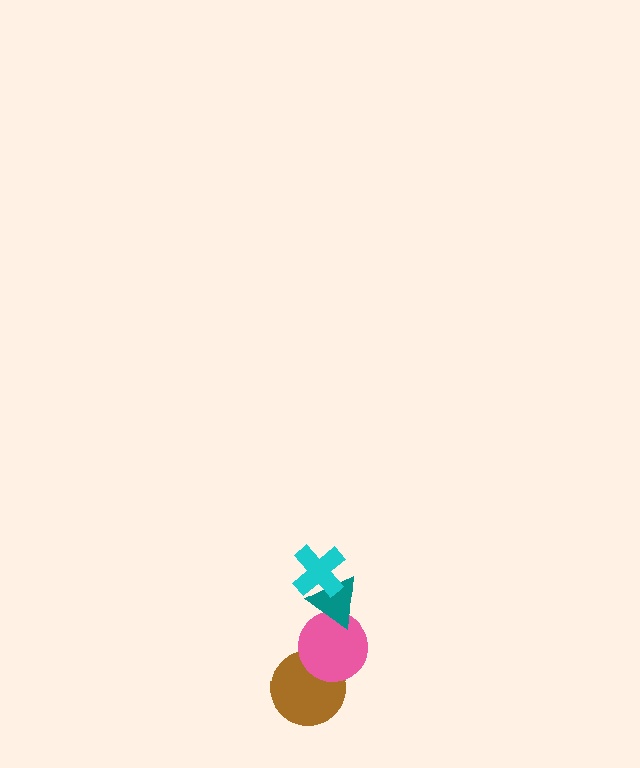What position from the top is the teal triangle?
The teal triangle is 2nd from the top.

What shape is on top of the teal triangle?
The cyan cross is on top of the teal triangle.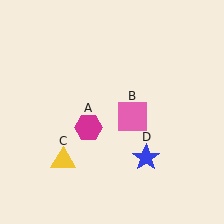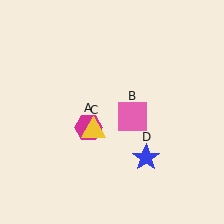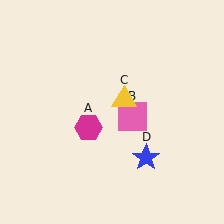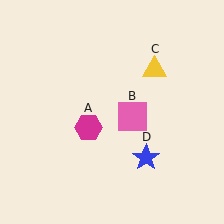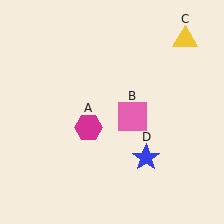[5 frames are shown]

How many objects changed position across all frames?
1 object changed position: yellow triangle (object C).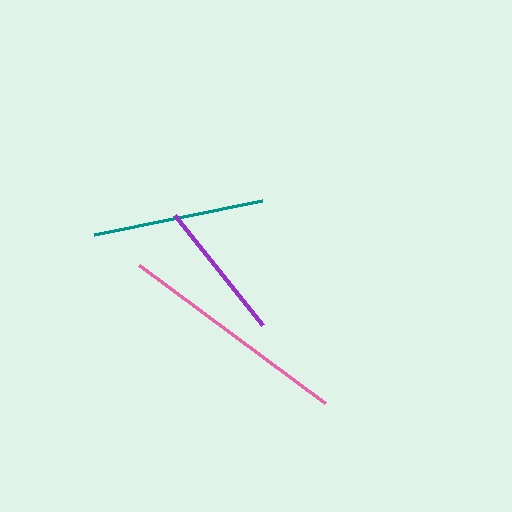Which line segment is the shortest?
The purple line is the shortest at approximately 141 pixels.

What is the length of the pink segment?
The pink segment is approximately 232 pixels long.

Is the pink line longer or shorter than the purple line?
The pink line is longer than the purple line.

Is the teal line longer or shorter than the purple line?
The teal line is longer than the purple line.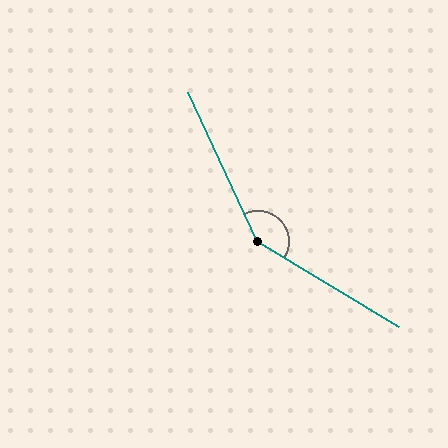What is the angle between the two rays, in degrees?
Approximately 146 degrees.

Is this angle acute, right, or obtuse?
It is obtuse.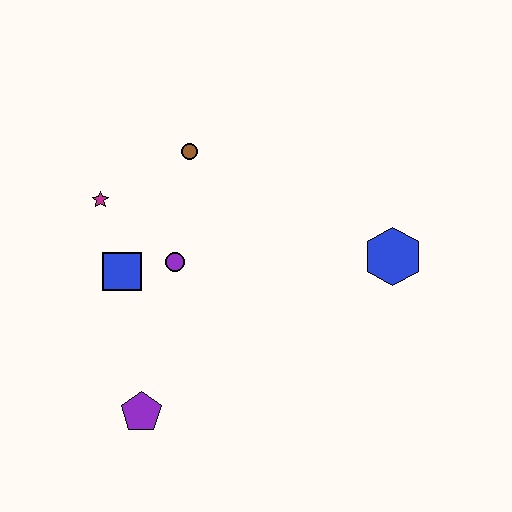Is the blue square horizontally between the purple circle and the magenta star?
Yes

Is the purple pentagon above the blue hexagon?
No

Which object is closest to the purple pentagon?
The blue square is closest to the purple pentagon.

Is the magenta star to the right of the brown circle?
No